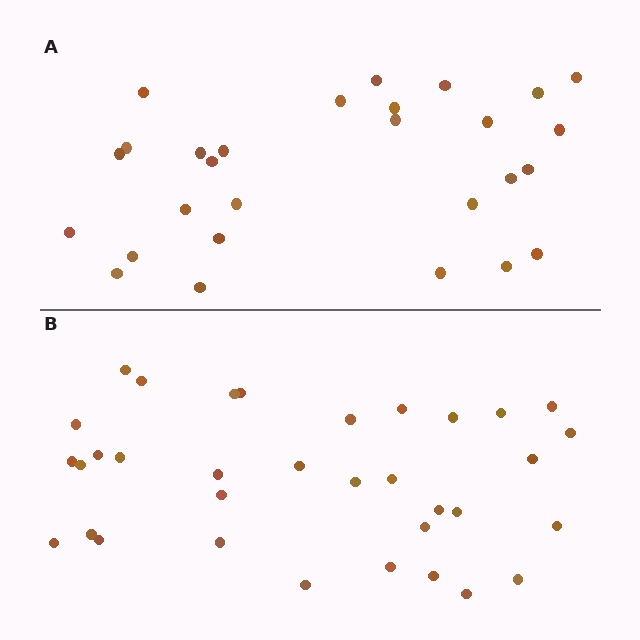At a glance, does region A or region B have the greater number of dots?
Region B (the bottom region) has more dots.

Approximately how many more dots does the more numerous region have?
Region B has about 6 more dots than region A.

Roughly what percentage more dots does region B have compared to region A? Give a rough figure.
About 20% more.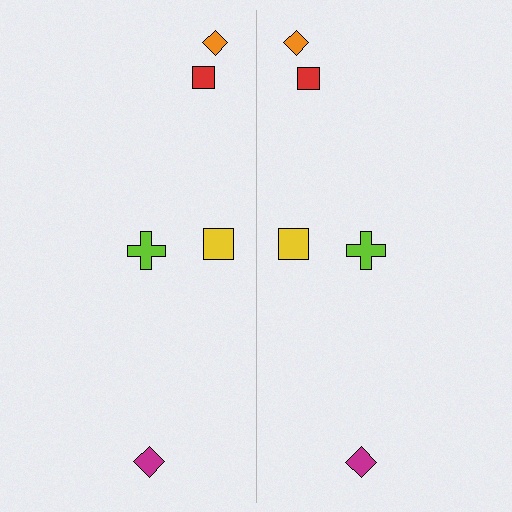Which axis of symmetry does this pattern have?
The pattern has a vertical axis of symmetry running through the center of the image.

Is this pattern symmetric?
Yes, this pattern has bilateral (reflection) symmetry.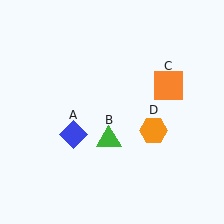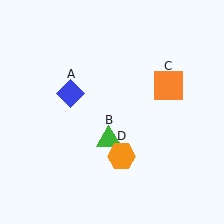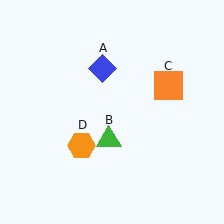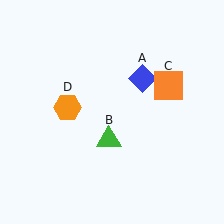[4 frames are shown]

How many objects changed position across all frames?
2 objects changed position: blue diamond (object A), orange hexagon (object D).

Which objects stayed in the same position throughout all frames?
Green triangle (object B) and orange square (object C) remained stationary.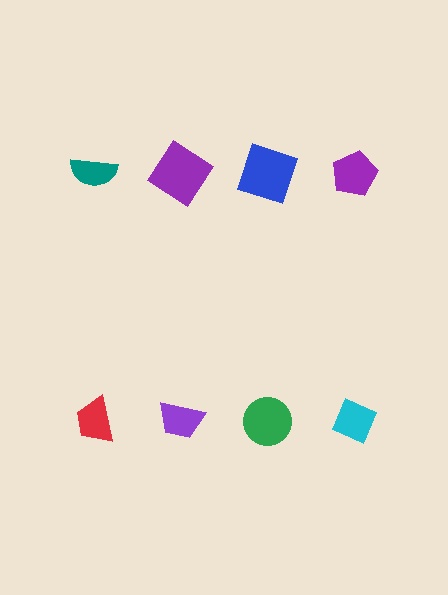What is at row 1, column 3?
A blue square.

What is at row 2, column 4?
A cyan diamond.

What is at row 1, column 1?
A teal semicircle.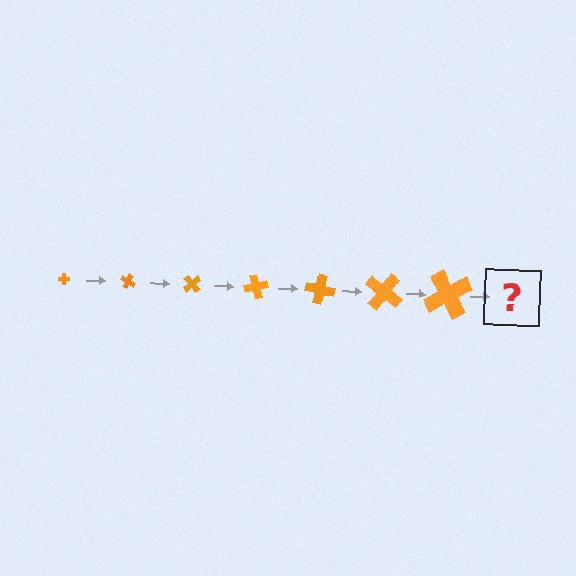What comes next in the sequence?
The next element should be a cross, larger than the previous one and rotated 175 degrees from the start.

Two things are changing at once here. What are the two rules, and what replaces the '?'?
The two rules are that the cross grows larger each step and it rotates 25 degrees each step. The '?' should be a cross, larger than the previous one and rotated 175 degrees from the start.